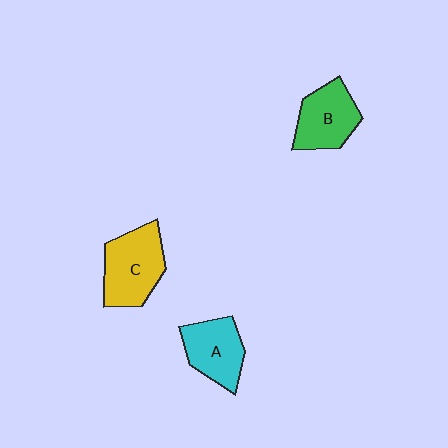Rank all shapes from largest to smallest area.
From largest to smallest: C (yellow), B (green), A (cyan).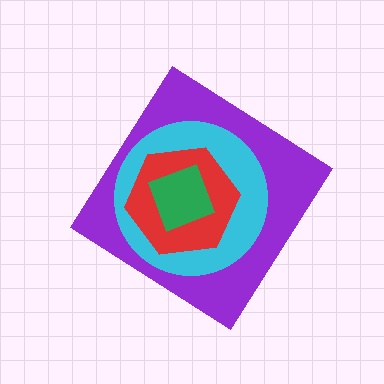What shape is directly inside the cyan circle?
The red hexagon.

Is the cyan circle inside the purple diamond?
Yes.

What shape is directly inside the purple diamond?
The cyan circle.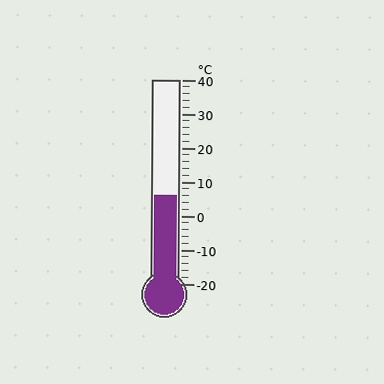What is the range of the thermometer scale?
The thermometer scale ranges from -20°C to 40°C.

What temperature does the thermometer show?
The thermometer shows approximately 6°C.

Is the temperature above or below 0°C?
The temperature is above 0°C.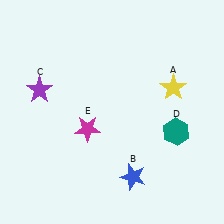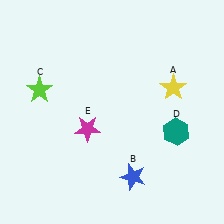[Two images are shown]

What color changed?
The star (C) changed from purple in Image 1 to lime in Image 2.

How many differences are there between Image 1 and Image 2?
There is 1 difference between the two images.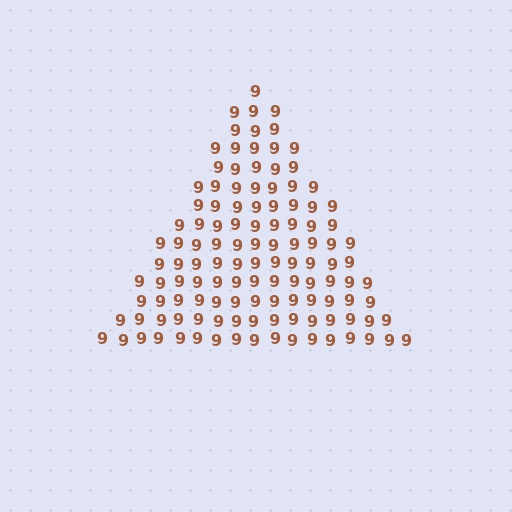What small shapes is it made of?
It is made of small digit 9's.